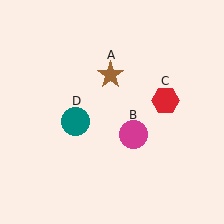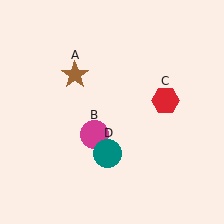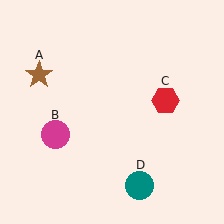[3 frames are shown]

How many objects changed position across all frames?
3 objects changed position: brown star (object A), magenta circle (object B), teal circle (object D).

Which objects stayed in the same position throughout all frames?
Red hexagon (object C) remained stationary.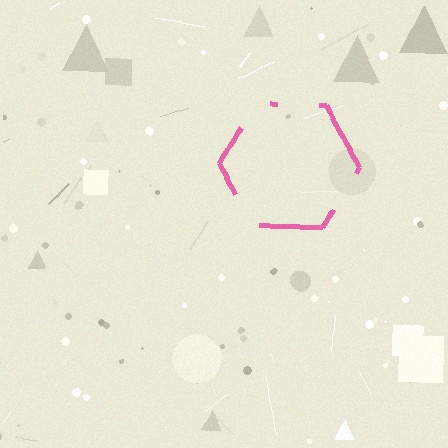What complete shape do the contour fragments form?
The contour fragments form a hexagon.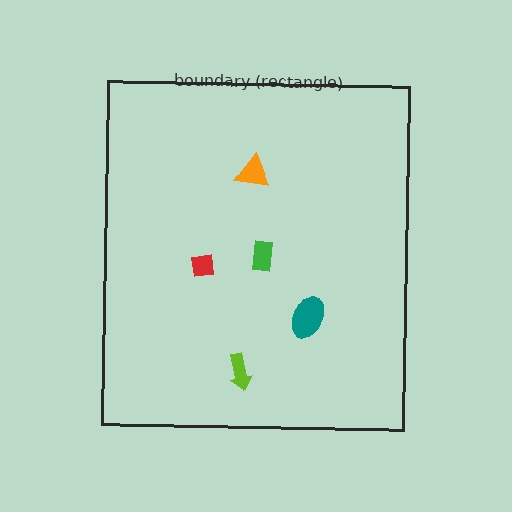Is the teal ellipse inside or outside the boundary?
Inside.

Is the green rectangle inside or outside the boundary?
Inside.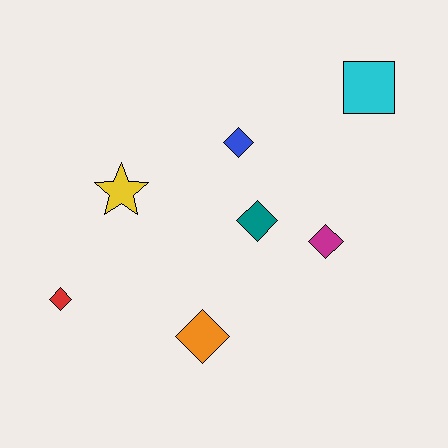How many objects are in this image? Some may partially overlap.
There are 7 objects.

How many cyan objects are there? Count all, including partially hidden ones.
There is 1 cyan object.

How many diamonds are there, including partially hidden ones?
There are 5 diamonds.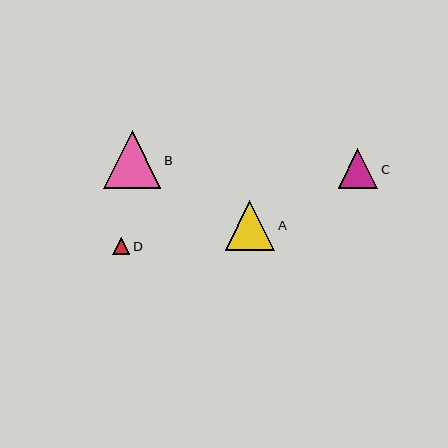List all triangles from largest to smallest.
From largest to smallest: B, A, C, D.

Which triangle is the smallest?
Triangle D is the smallest with a size of approximately 18 pixels.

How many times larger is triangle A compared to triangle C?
Triangle A is approximately 1.3 times the size of triangle C.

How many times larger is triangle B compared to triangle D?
Triangle B is approximately 3.3 times the size of triangle D.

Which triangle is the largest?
Triangle B is the largest with a size of approximately 58 pixels.